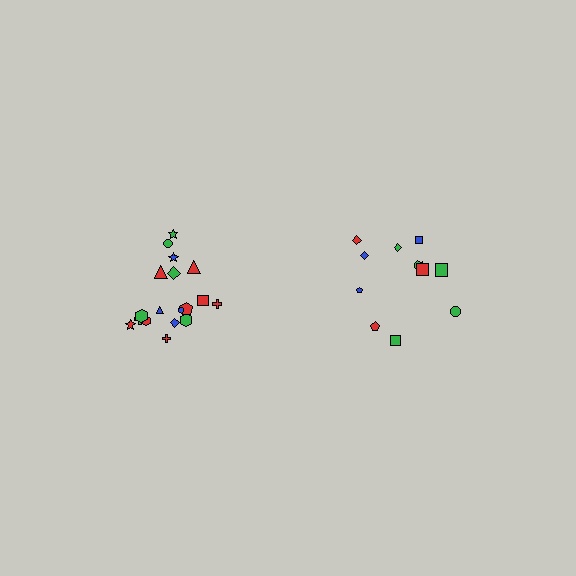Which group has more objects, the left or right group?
The left group.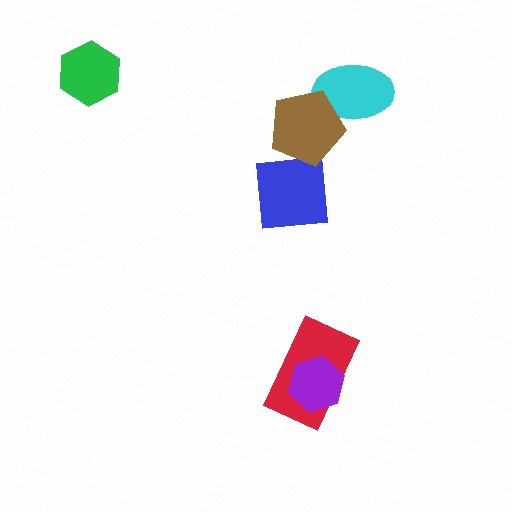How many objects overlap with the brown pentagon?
1 object overlaps with the brown pentagon.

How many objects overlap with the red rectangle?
1 object overlaps with the red rectangle.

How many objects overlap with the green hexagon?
0 objects overlap with the green hexagon.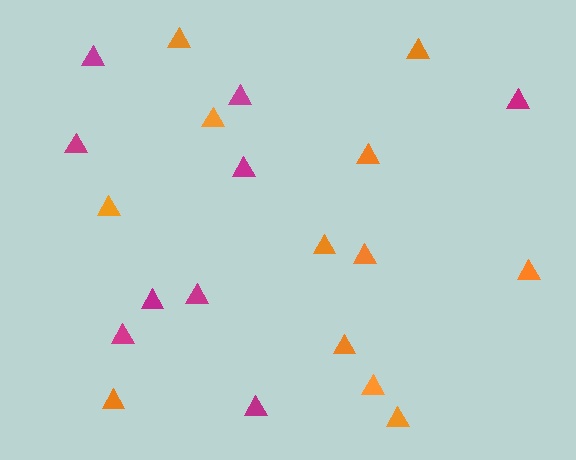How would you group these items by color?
There are 2 groups: one group of magenta triangles (9) and one group of orange triangles (12).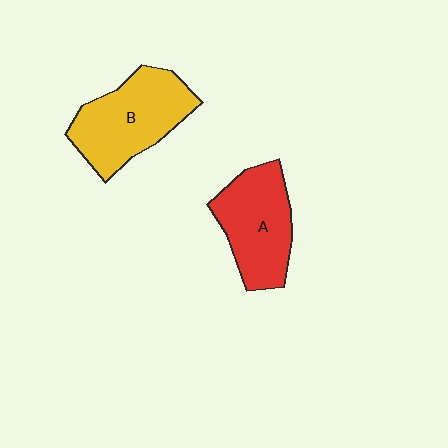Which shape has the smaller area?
Shape A (red).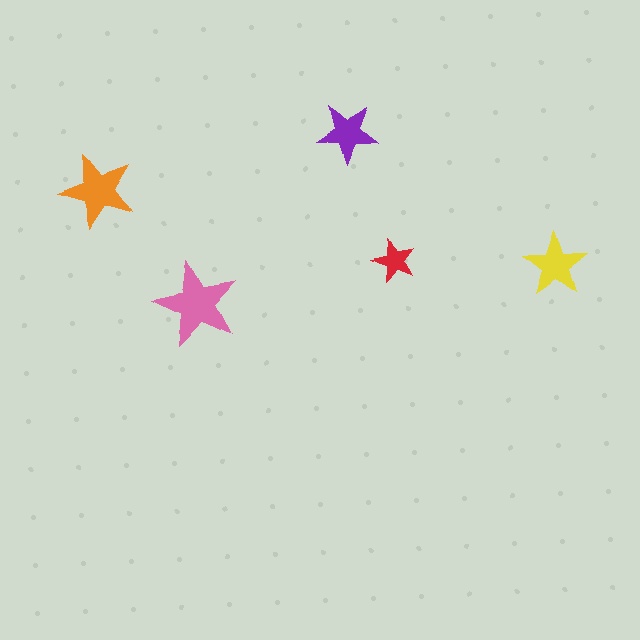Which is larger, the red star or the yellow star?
The yellow one.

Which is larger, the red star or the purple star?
The purple one.